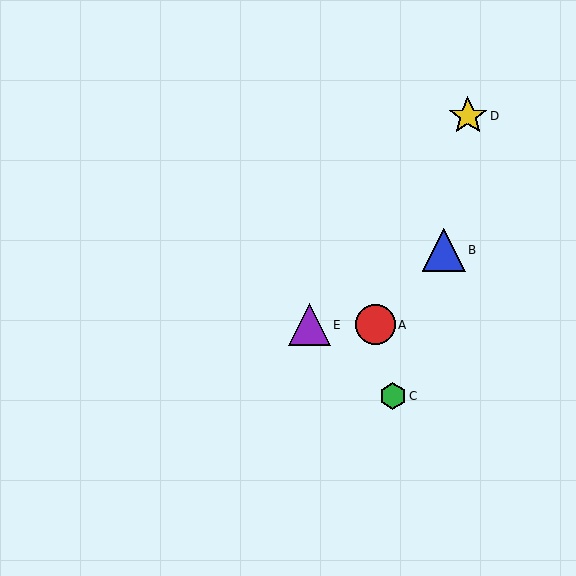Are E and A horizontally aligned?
Yes, both are at y≈325.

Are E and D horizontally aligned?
No, E is at y≈325 and D is at y≈116.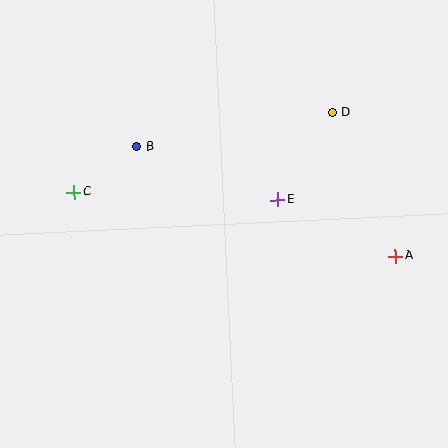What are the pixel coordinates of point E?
Point E is at (278, 200).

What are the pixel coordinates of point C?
Point C is at (74, 192).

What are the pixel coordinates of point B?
Point B is at (137, 147).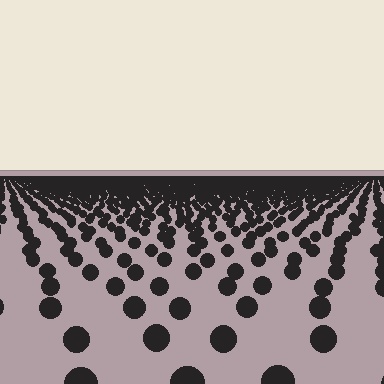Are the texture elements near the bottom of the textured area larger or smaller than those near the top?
Larger. Near the bottom, elements are closer to the viewer and appear at a bigger on-screen size.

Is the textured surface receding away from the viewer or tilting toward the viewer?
The surface is receding away from the viewer. Texture elements get smaller and denser toward the top.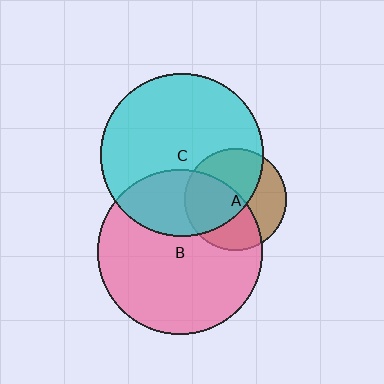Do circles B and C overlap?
Yes.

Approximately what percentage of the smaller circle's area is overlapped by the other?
Approximately 30%.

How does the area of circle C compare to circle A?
Approximately 2.6 times.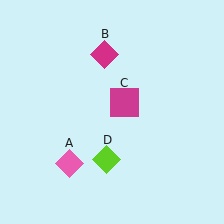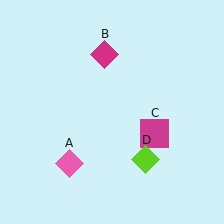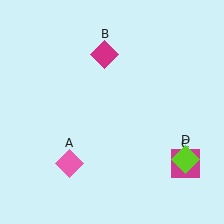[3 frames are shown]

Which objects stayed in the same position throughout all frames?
Pink diamond (object A) and magenta diamond (object B) remained stationary.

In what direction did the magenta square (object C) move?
The magenta square (object C) moved down and to the right.